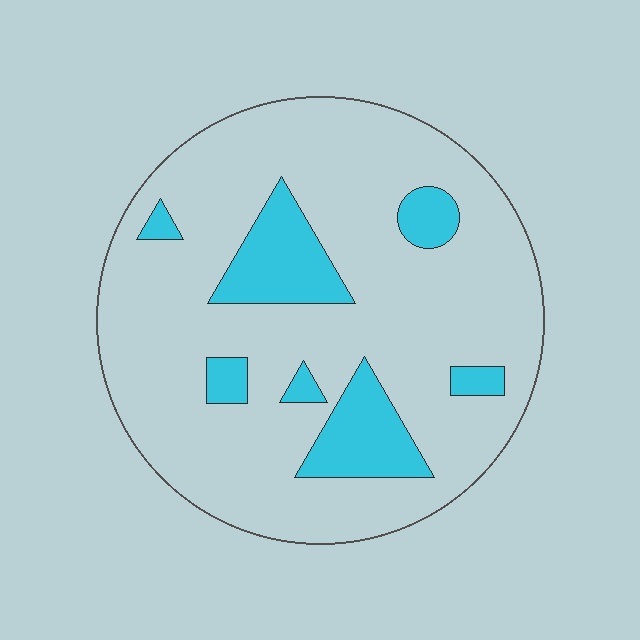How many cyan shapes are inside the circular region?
7.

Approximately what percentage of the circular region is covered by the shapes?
Approximately 15%.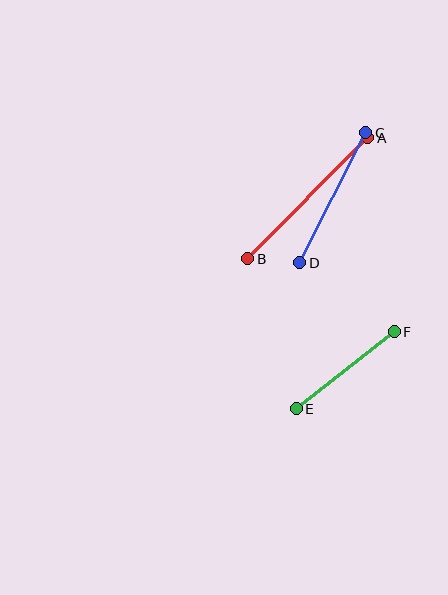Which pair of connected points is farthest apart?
Points A and B are farthest apart.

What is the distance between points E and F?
The distance is approximately 125 pixels.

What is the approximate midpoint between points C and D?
The midpoint is at approximately (333, 198) pixels.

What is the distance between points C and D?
The distance is approximately 146 pixels.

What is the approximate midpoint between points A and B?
The midpoint is at approximately (308, 198) pixels.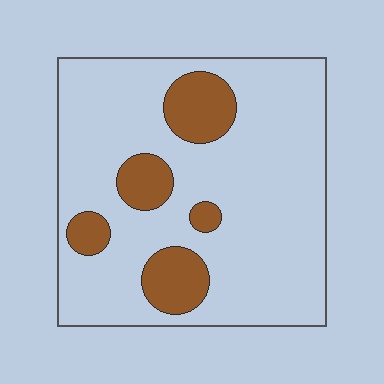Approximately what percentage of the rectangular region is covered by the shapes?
Approximately 20%.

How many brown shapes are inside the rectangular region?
5.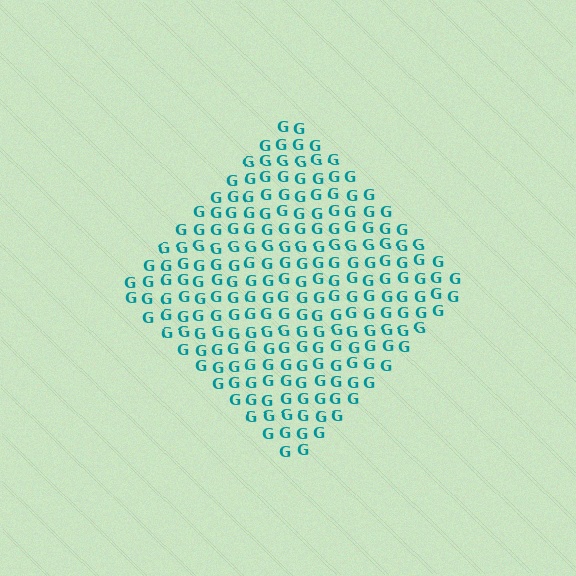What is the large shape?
The large shape is a diamond.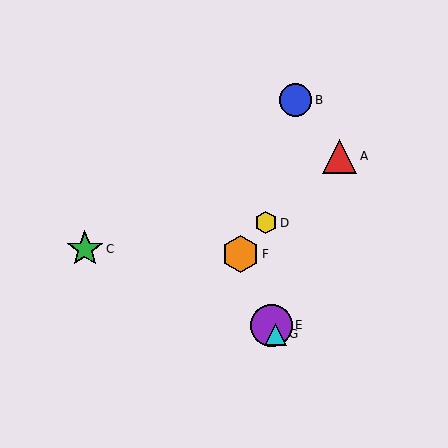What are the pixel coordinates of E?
Object E is at (271, 325).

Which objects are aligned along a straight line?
Objects E, F, G are aligned along a straight line.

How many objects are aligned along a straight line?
3 objects (E, F, G) are aligned along a straight line.